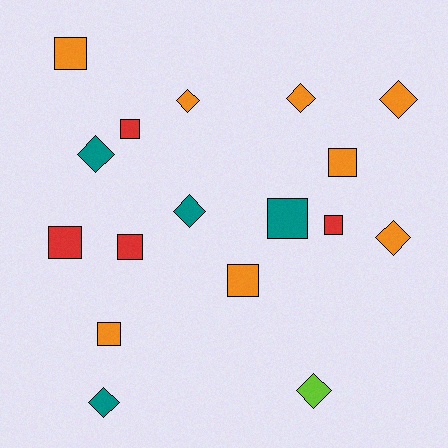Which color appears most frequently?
Orange, with 8 objects.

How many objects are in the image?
There are 17 objects.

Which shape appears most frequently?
Square, with 9 objects.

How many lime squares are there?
There are no lime squares.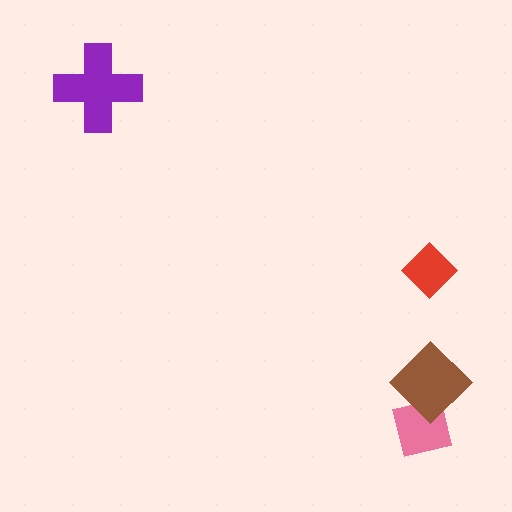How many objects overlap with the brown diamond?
1 object overlaps with the brown diamond.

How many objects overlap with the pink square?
1 object overlaps with the pink square.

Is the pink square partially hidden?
Yes, it is partially covered by another shape.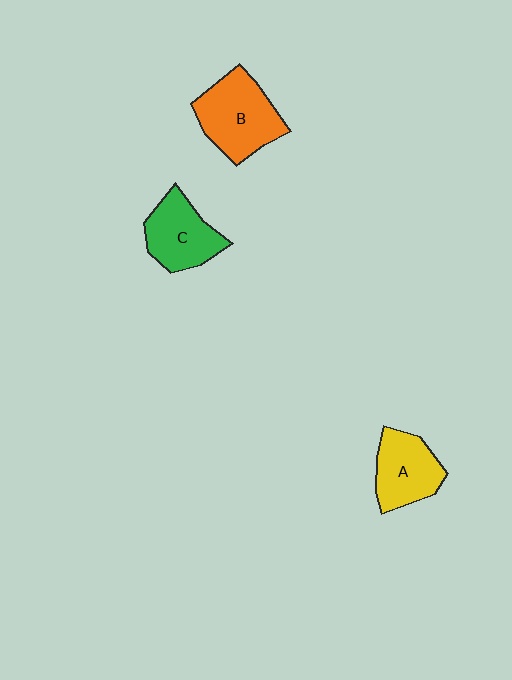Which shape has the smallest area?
Shape A (yellow).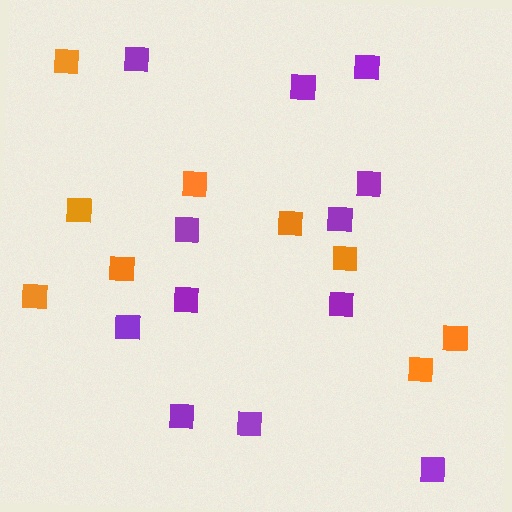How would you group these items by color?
There are 2 groups: one group of orange squares (9) and one group of purple squares (12).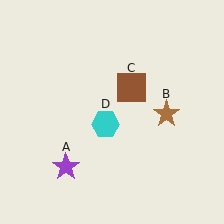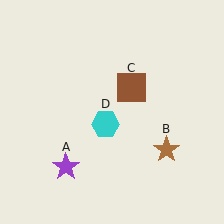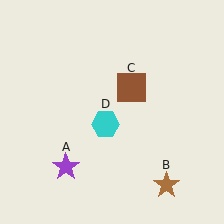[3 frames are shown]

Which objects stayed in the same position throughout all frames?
Purple star (object A) and brown square (object C) and cyan hexagon (object D) remained stationary.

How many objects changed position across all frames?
1 object changed position: brown star (object B).